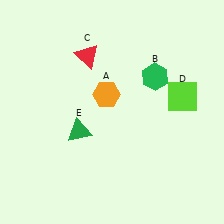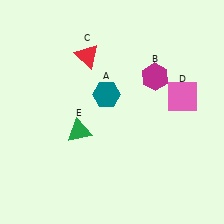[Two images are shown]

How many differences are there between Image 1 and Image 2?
There are 3 differences between the two images.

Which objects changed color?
A changed from orange to teal. B changed from green to magenta. D changed from lime to pink.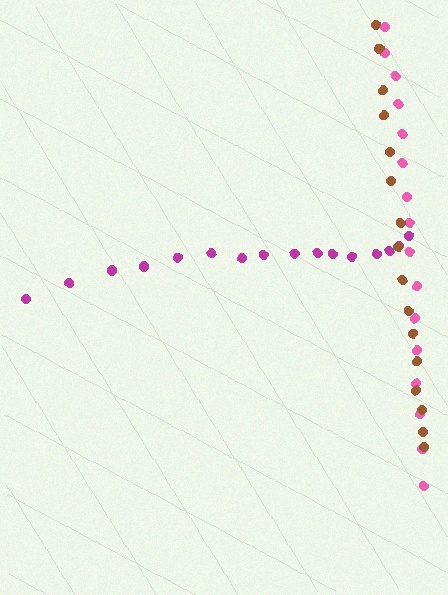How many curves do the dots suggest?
There are 3 distinct paths.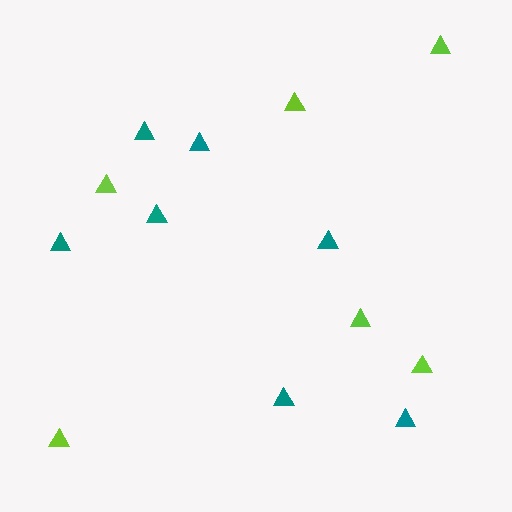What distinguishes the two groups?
There are 2 groups: one group of teal triangles (7) and one group of lime triangles (6).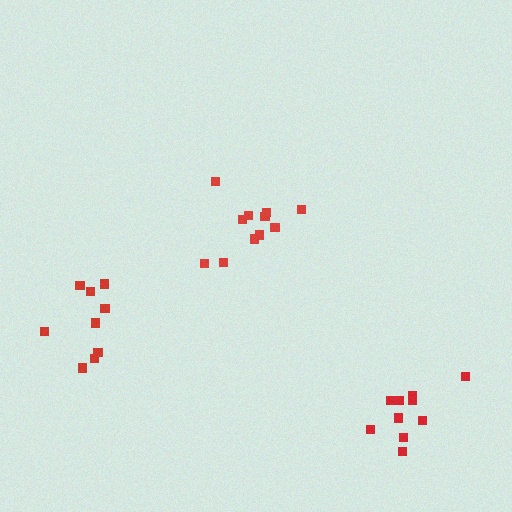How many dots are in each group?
Group 1: 11 dots, Group 2: 9 dots, Group 3: 10 dots (30 total).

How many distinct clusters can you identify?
There are 3 distinct clusters.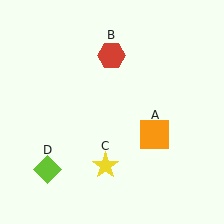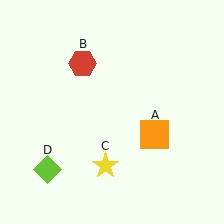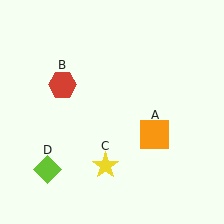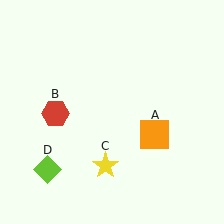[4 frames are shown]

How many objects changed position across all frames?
1 object changed position: red hexagon (object B).